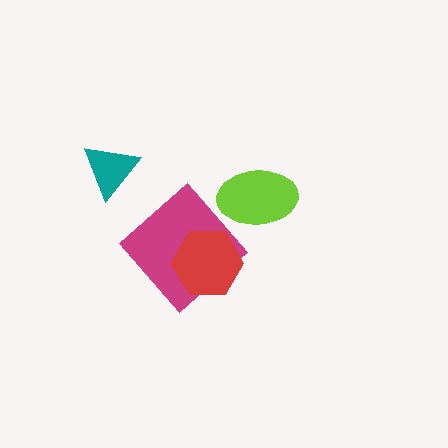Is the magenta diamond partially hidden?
Yes, it is partially covered by another shape.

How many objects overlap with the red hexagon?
1 object overlaps with the red hexagon.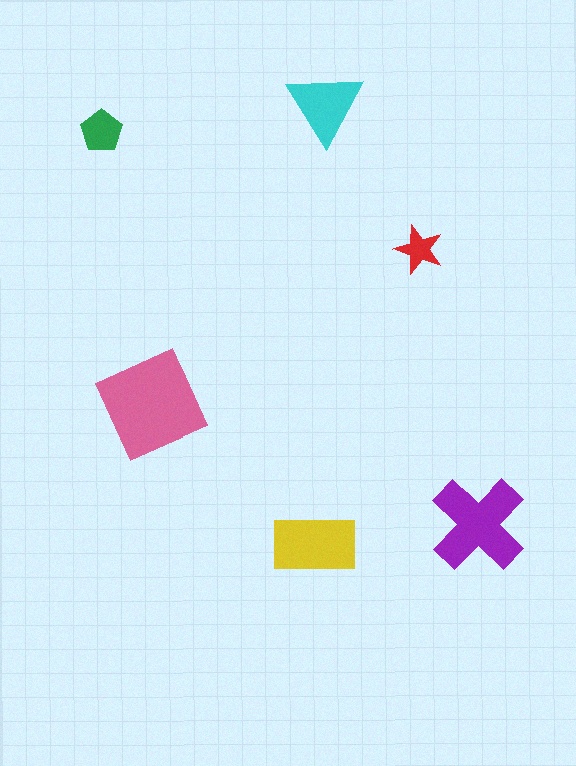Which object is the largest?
The pink diamond.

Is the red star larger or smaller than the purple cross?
Smaller.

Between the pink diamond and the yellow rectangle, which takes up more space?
The pink diamond.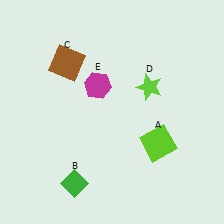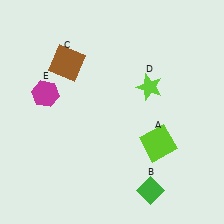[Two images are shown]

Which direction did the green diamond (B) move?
The green diamond (B) moved right.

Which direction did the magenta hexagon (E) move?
The magenta hexagon (E) moved left.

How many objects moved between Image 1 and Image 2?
2 objects moved between the two images.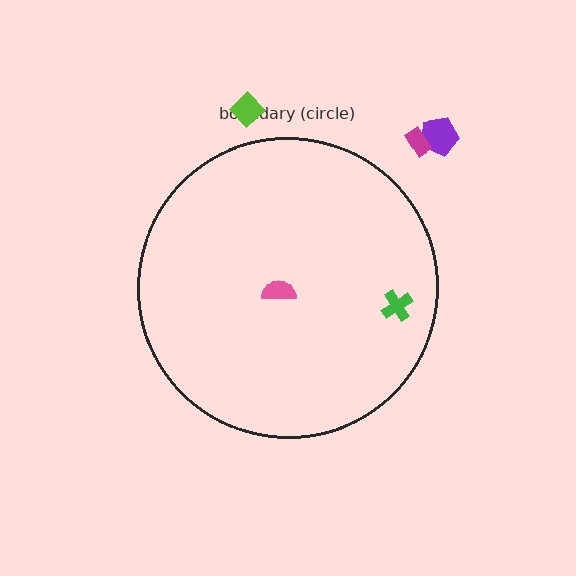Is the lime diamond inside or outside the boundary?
Outside.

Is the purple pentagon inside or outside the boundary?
Outside.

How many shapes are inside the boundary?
2 inside, 3 outside.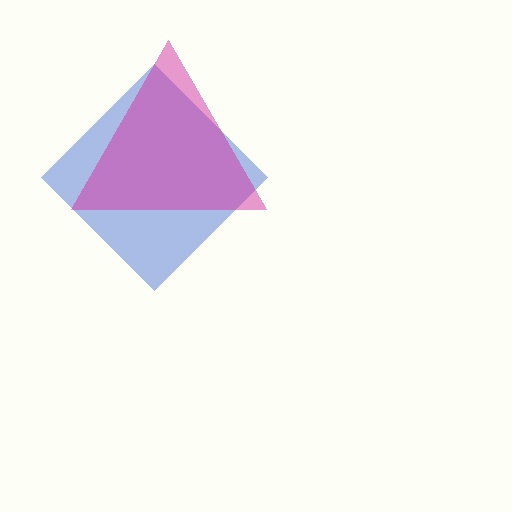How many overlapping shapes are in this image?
There are 2 overlapping shapes in the image.